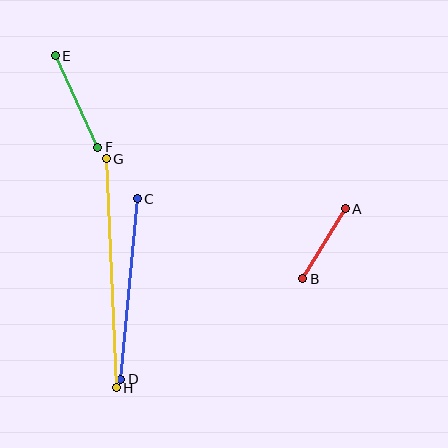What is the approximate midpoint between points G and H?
The midpoint is at approximately (111, 273) pixels.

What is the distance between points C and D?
The distance is approximately 182 pixels.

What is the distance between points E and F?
The distance is approximately 101 pixels.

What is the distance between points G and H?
The distance is approximately 229 pixels.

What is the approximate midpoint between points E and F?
The midpoint is at approximately (77, 102) pixels.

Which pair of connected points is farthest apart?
Points G and H are farthest apart.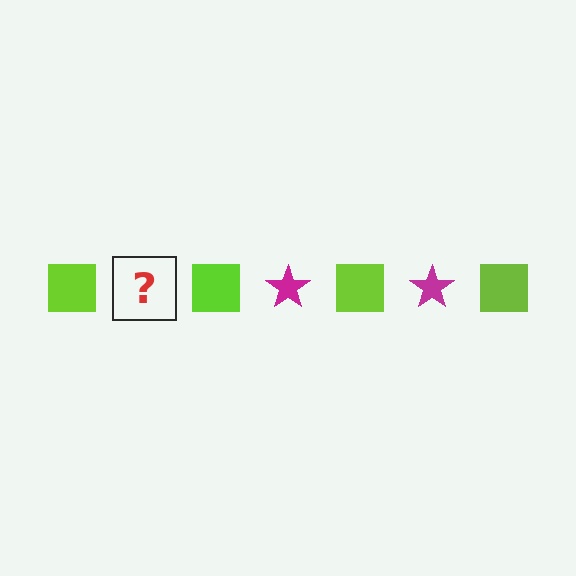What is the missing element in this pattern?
The missing element is a magenta star.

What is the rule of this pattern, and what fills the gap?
The rule is that the pattern alternates between lime square and magenta star. The gap should be filled with a magenta star.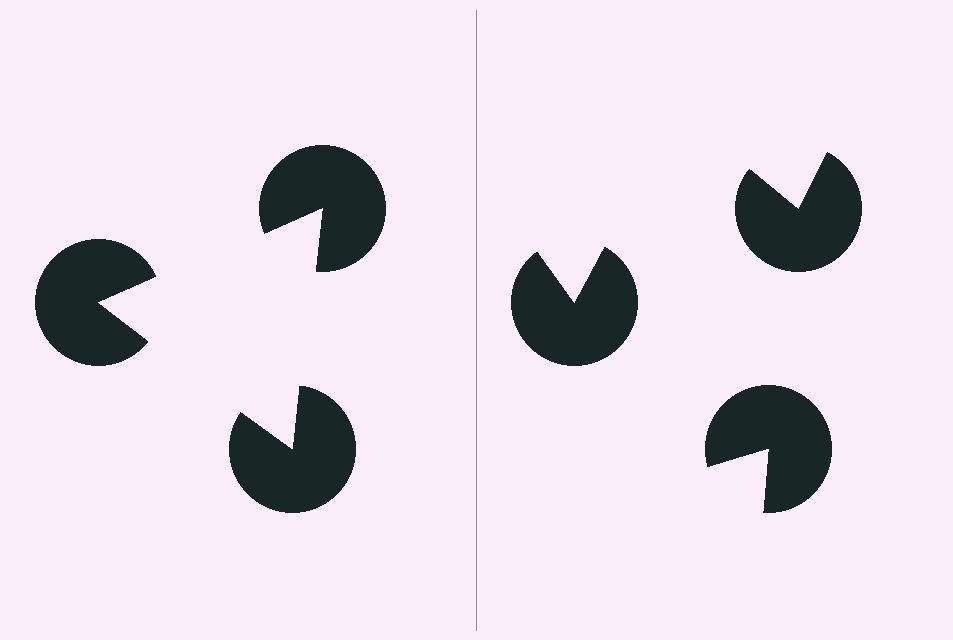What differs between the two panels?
The pac-man discs are positioned identically on both sides; only the wedge orientations differ. On the left they align to a triangle; on the right they are misaligned.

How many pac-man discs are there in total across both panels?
6 — 3 on each side.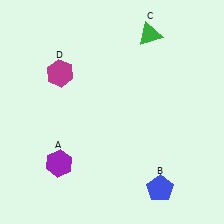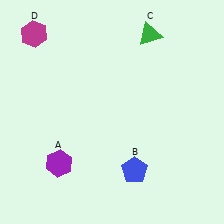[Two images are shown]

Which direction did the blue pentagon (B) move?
The blue pentagon (B) moved left.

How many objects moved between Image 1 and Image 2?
2 objects moved between the two images.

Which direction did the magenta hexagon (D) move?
The magenta hexagon (D) moved up.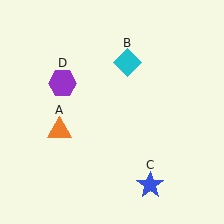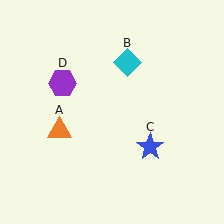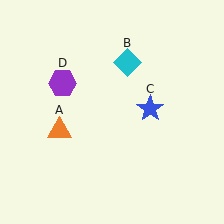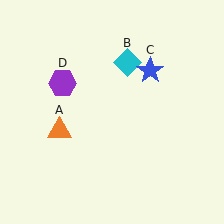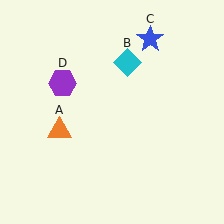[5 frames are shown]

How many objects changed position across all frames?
1 object changed position: blue star (object C).